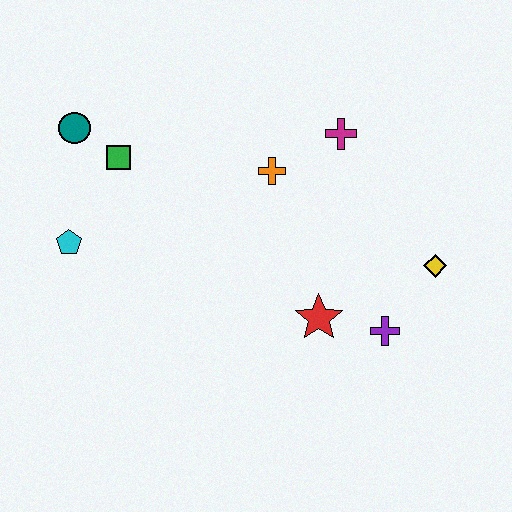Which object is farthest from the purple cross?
The teal circle is farthest from the purple cross.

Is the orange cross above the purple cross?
Yes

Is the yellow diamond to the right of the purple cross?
Yes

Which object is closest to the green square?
The teal circle is closest to the green square.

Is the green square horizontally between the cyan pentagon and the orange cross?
Yes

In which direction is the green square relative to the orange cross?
The green square is to the left of the orange cross.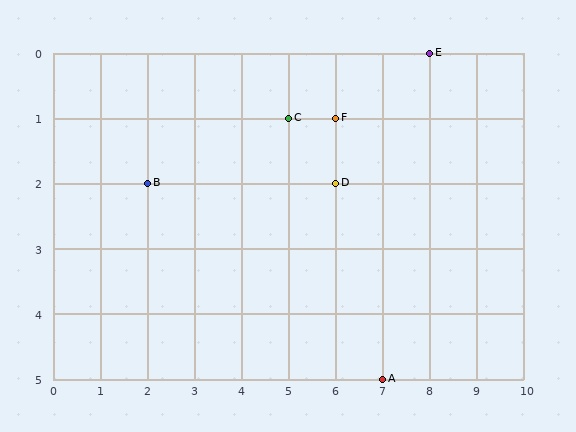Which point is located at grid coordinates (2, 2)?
Point B is at (2, 2).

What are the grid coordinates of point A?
Point A is at grid coordinates (7, 5).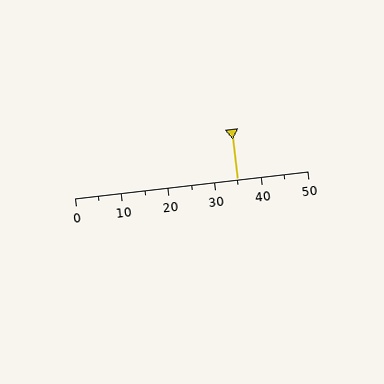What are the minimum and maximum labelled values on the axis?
The axis runs from 0 to 50.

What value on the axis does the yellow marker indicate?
The marker indicates approximately 35.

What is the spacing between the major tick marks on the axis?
The major ticks are spaced 10 apart.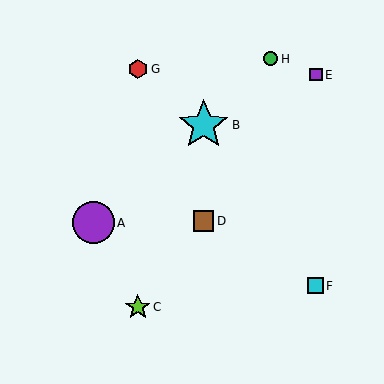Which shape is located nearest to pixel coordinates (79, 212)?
The purple circle (labeled A) at (93, 223) is nearest to that location.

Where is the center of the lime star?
The center of the lime star is at (138, 307).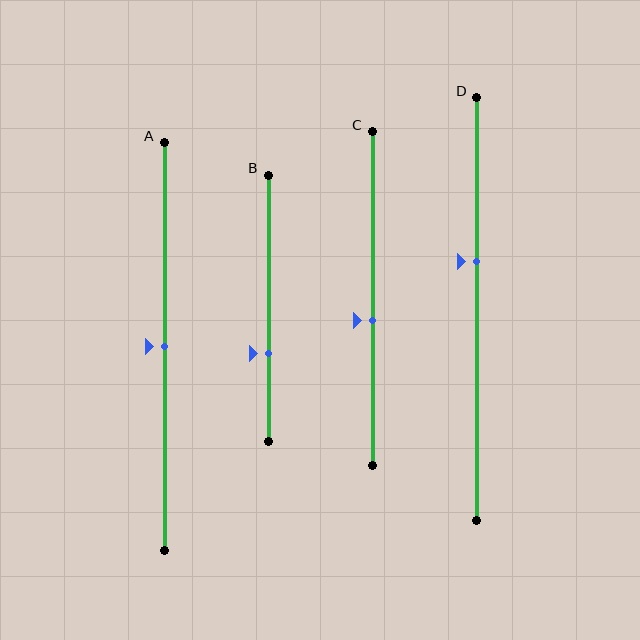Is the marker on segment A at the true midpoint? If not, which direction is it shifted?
Yes, the marker on segment A is at the true midpoint.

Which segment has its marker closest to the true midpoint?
Segment A has its marker closest to the true midpoint.